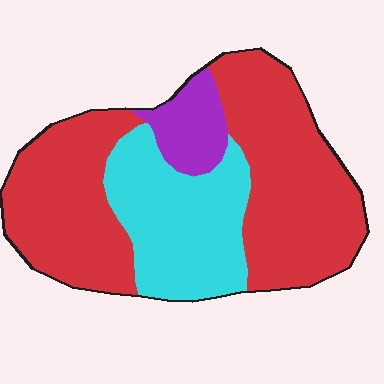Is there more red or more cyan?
Red.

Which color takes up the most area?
Red, at roughly 65%.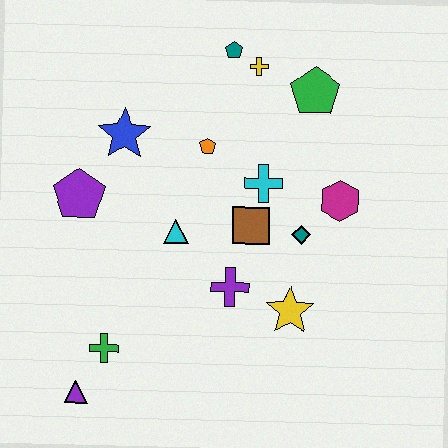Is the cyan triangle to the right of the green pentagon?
No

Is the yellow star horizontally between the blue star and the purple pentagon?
No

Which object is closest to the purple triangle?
The green cross is closest to the purple triangle.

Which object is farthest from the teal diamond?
The purple triangle is farthest from the teal diamond.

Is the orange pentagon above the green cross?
Yes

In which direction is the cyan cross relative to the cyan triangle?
The cyan cross is to the right of the cyan triangle.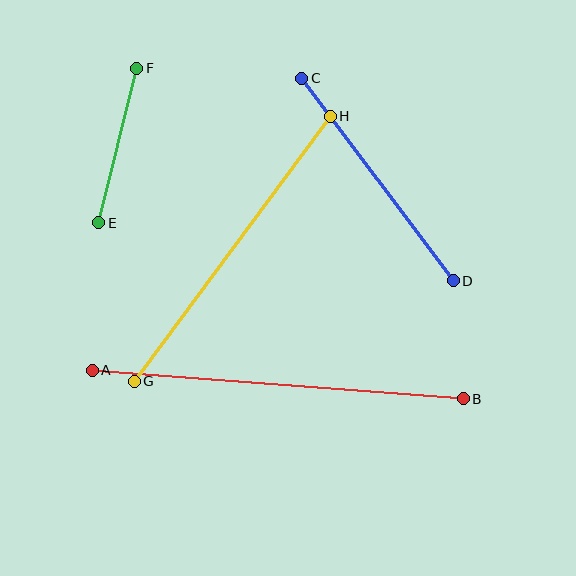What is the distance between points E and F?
The distance is approximately 159 pixels.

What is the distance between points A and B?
The distance is approximately 372 pixels.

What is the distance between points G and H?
The distance is approximately 330 pixels.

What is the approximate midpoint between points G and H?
The midpoint is at approximately (232, 249) pixels.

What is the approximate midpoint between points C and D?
The midpoint is at approximately (378, 180) pixels.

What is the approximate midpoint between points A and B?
The midpoint is at approximately (278, 384) pixels.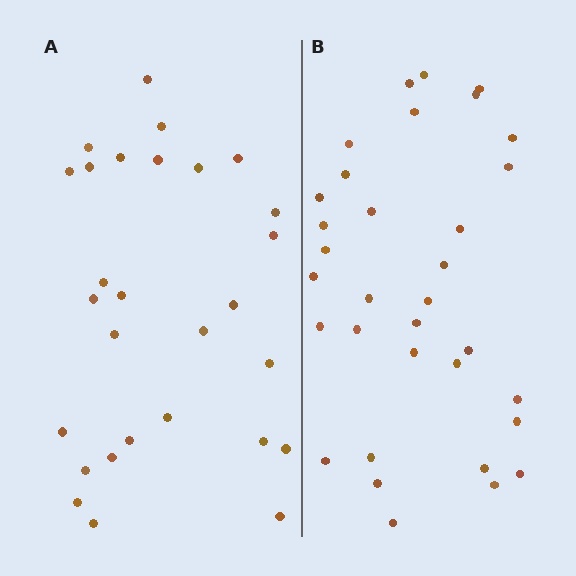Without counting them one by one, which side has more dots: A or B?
Region B (the right region) has more dots.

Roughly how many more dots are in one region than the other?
Region B has about 5 more dots than region A.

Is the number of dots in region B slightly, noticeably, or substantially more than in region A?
Region B has only slightly more — the two regions are fairly close. The ratio is roughly 1.2 to 1.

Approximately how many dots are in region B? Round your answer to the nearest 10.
About 30 dots. (The exact count is 33, which rounds to 30.)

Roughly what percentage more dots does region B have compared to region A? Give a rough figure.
About 20% more.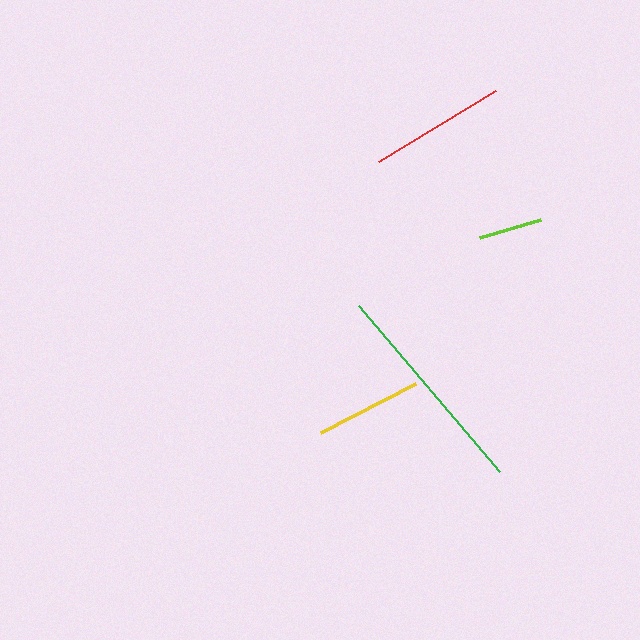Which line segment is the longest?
The green line is the longest at approximately 217 pixels.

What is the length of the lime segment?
The lime segment is approximately 64 pixels long.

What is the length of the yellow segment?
The yellow segment is approximately 107 pixels long.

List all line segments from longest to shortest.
From longest to shortest: green, red, yellow, lime.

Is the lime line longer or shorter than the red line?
The red line is longer than the lime line.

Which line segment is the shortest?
The lime line is the shortest at approximately 64 pixels.